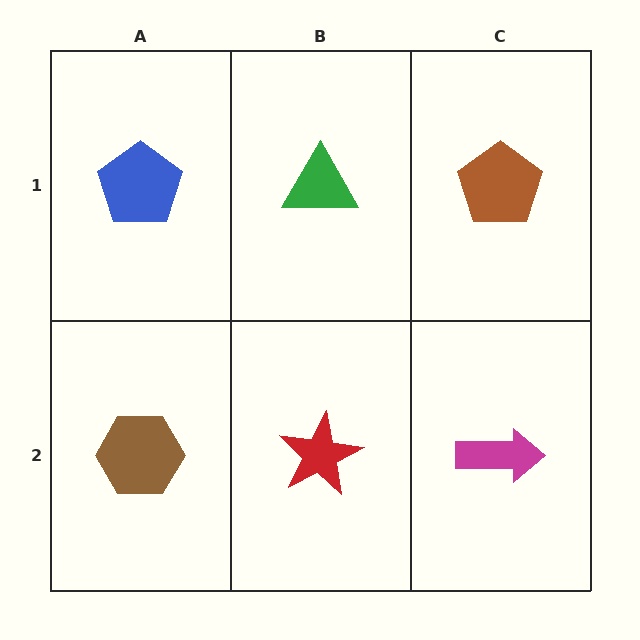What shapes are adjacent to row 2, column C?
A brown pentagon (row 1, column C), a red star (row 2, column B).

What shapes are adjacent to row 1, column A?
A brown hexagon (row 2, column A), a green triangle (row 1, column B).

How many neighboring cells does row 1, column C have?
2.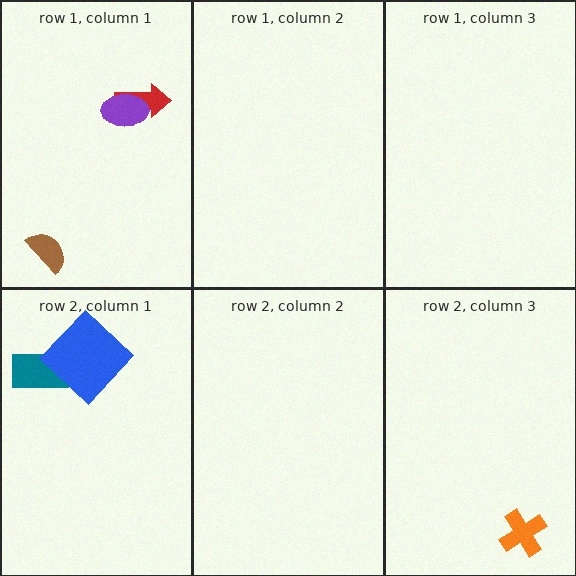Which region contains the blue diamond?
The row 2, column 1 region.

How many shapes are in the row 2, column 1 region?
2.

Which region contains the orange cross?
The row 2, column 3 region.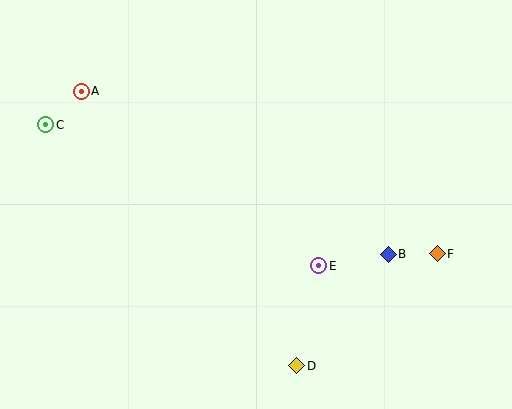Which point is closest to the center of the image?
Point E at (319, 266) is closest to the center.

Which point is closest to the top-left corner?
Point A is closest to the top-left corner.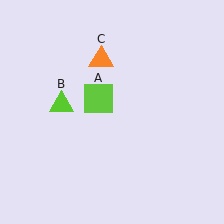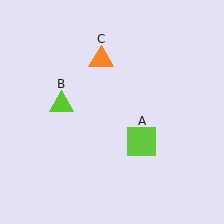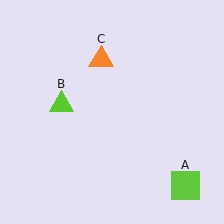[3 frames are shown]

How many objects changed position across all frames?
1 object changed position: lime square (object A).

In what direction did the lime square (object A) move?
The lime square (object A) moved down and to the right.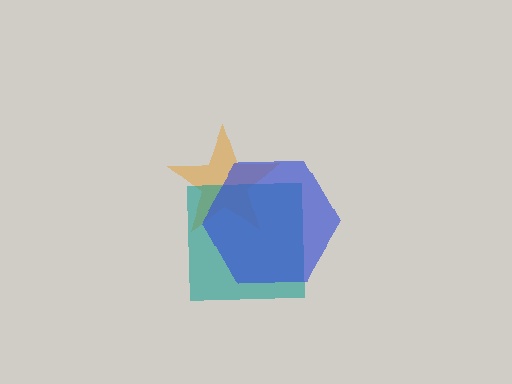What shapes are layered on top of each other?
The layered shapes are: an orange star, a teal square, a blue hexagon.